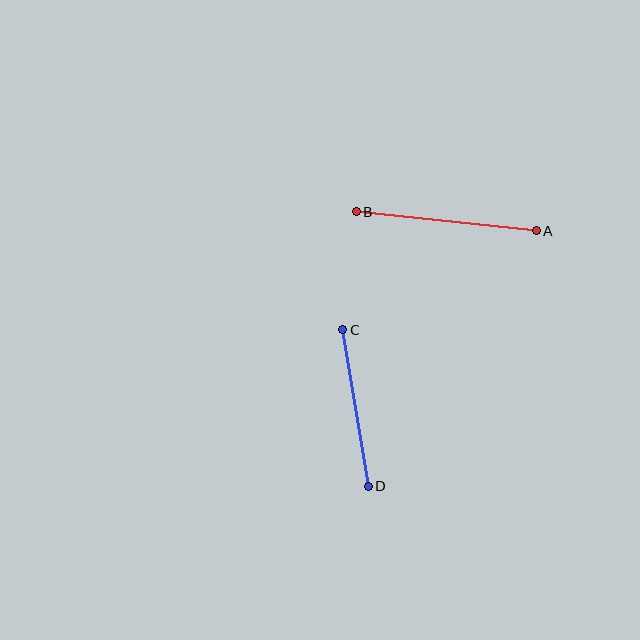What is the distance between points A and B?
The distance is approximately 181 pixels.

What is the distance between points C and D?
The distance is approximately 158 pixels.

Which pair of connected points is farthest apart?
Points A and B are farthest apart.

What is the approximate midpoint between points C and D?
The midpoint is at approximately (355, 408) pixels.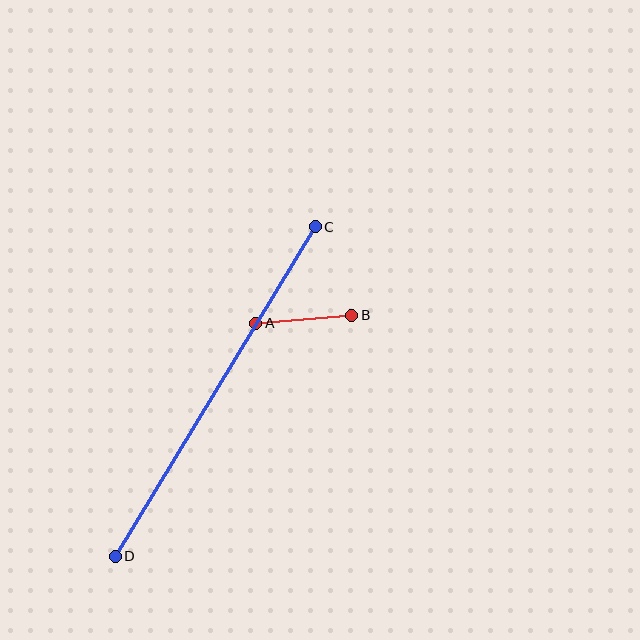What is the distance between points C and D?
The distance is approximately 385 pixels.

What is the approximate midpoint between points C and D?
The midpoint is at approximately (215, 392) pixels.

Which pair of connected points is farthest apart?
Points C and D are farthest apart.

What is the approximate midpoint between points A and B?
The midpoint is at approximately (304, 319) pixels.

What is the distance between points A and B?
The distance is approximately 97 pixels.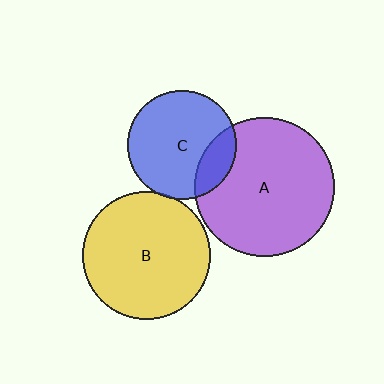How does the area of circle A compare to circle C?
Approximately 1.6 times.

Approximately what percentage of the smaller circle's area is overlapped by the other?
Approximately 5%.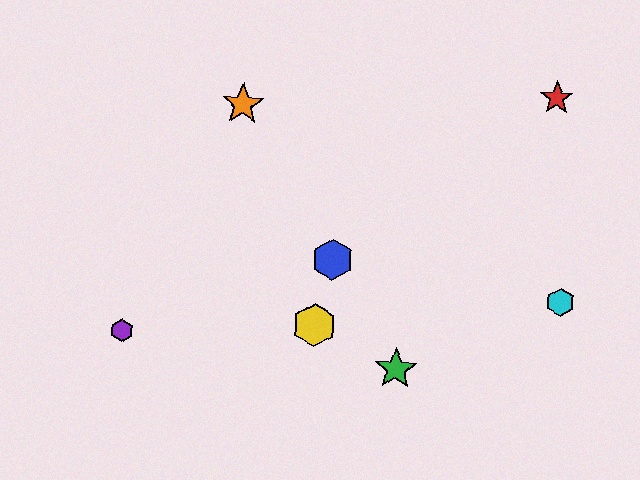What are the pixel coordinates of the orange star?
The orange star is at (243, 104).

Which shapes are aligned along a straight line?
The blue hexagon, the green star, the orange star are aligned along a straight line.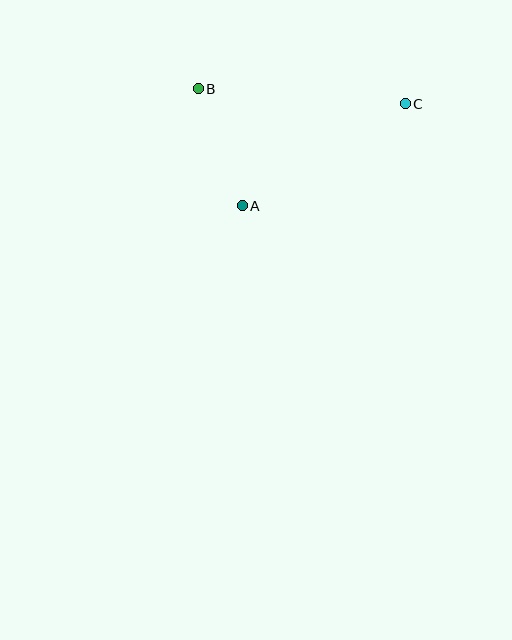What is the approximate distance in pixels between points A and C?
The distance between A and C is approximately 192 pixels.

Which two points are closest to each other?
Points A and B are closest to each other.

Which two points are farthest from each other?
Points B and C are farthest from each other.